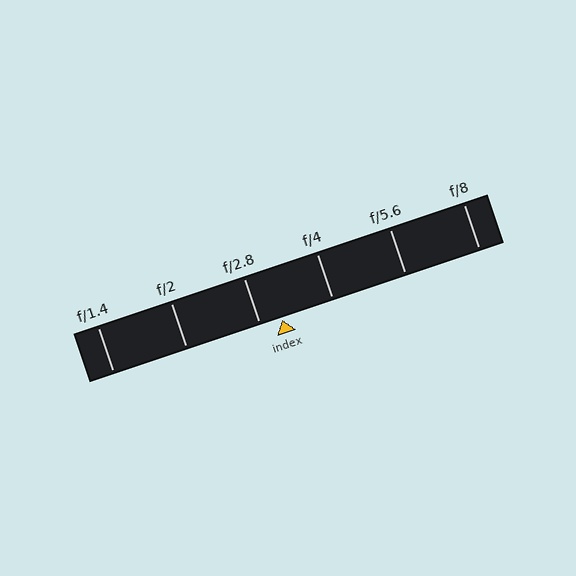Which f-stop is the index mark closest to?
The index mark is closest to f/2.8.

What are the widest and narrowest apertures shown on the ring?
The widest aperture shown is f/1.4 and the narrowest is f/8.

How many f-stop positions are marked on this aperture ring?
There are 6 f-stop positions marked.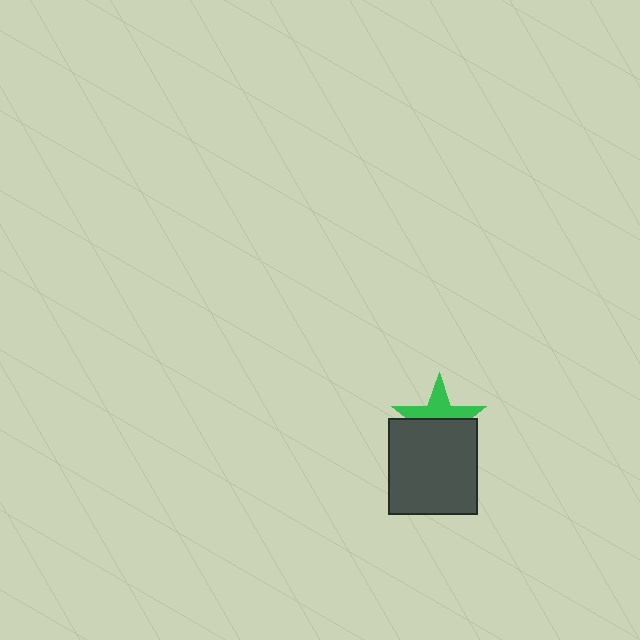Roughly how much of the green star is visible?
A small part of it is visible (roughly 44%).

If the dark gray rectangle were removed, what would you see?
You would see the complete green star.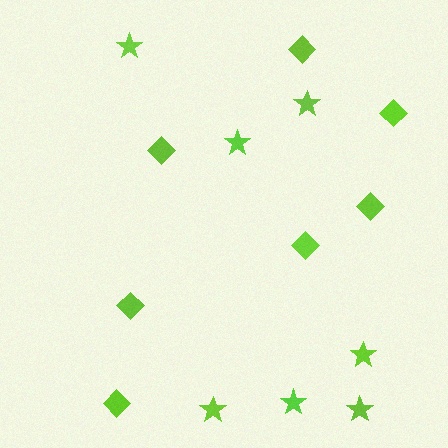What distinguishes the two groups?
There are 2 groups: one group of diamonds (7) and one group of stars (7).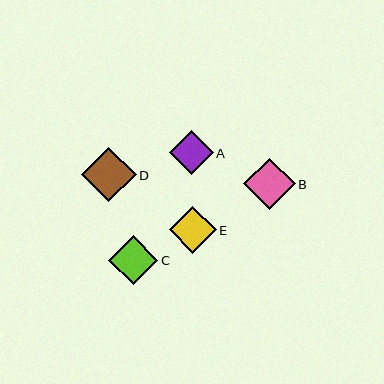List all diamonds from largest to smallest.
From largest to smallest: D, B, C, E, A.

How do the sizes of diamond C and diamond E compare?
Diamond C and diamond E are approximately the same size.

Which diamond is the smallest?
Diamond A is the smallest with a size of approximately 44 pixels.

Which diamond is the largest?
Diamond D is the largest with a size of approximately 55 pixels.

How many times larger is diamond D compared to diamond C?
Diamond D is approximately 1.1 times the size of diamond C.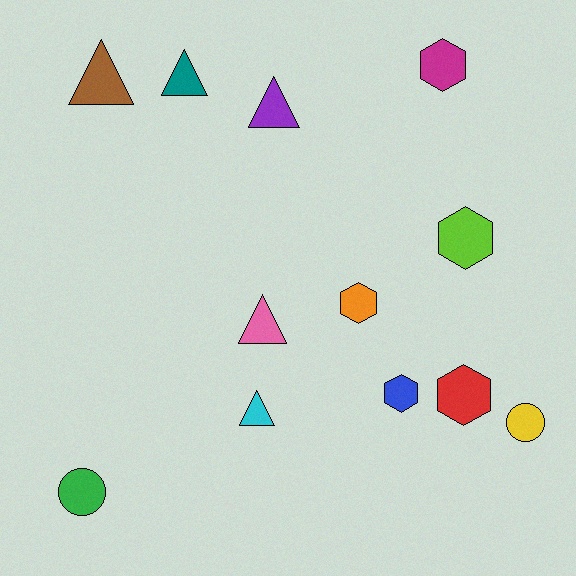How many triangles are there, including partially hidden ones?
There are 5 triangles.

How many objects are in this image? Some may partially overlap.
There are 12 objects.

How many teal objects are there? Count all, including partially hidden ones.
There is 1 teal object.